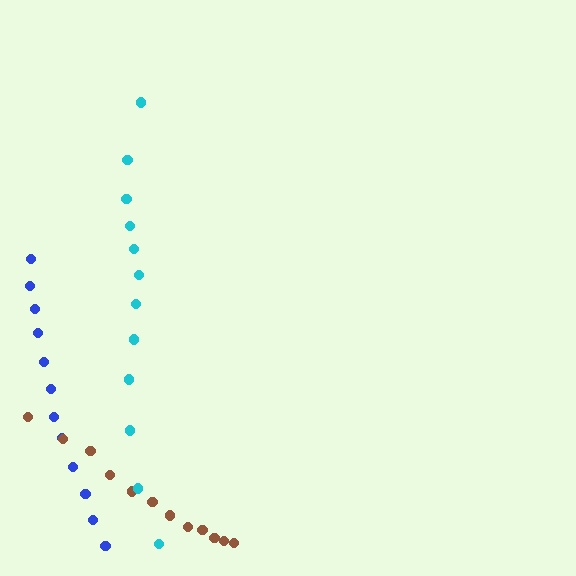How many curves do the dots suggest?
There are 3 distinct paths.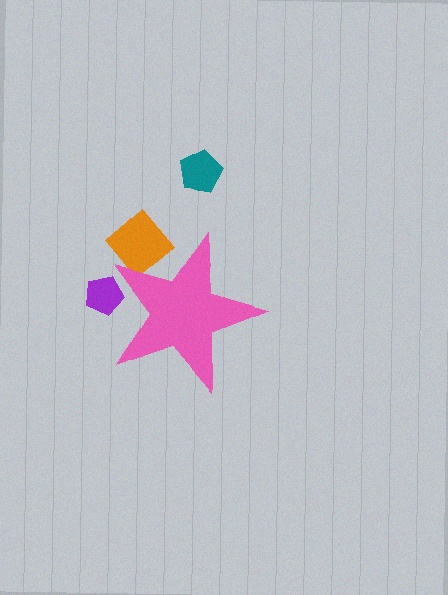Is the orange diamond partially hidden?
Yes, the orange diamond is partially hidden behind the pink star.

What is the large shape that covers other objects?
A pink star.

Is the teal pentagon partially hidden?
No, the teal pentagon is fully visible.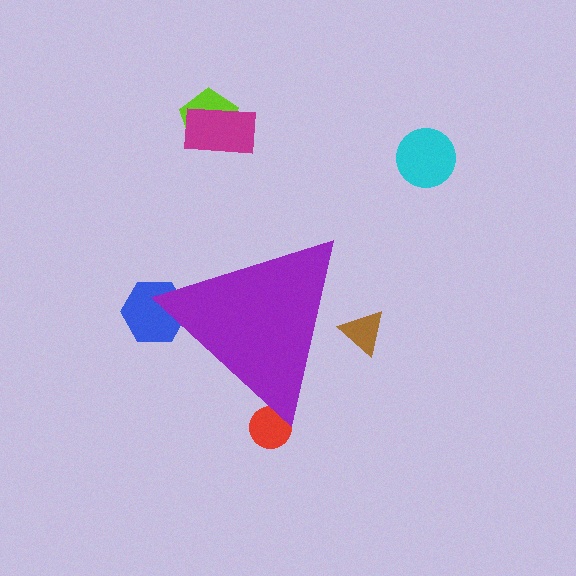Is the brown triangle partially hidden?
Yes, the brown triangle is partially hidden behind the purple triangle.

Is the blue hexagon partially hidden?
Yes, the blue hexagon is partially hidden behind the purple triangle.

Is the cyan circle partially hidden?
No, the cyan circle is fully visible.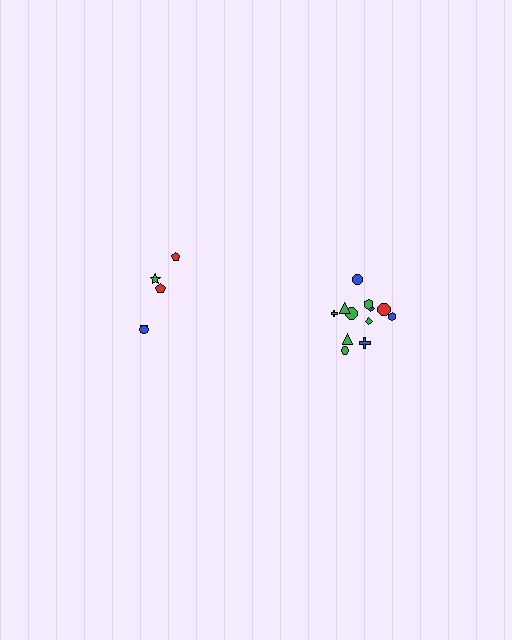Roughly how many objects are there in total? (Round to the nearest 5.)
Roughly 15 objects in total.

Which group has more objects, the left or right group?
The right group.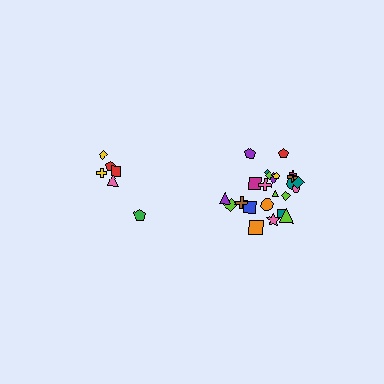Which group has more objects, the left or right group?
The right group.